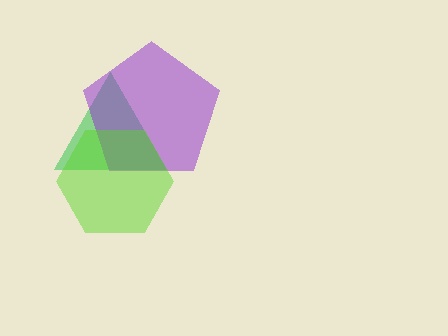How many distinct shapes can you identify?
There are 3 distinct shapes: a green triangle, a purple pentagon, a lime hexagon.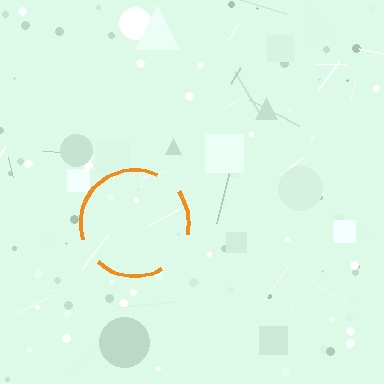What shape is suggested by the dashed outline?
The dashed outline suggests a circle.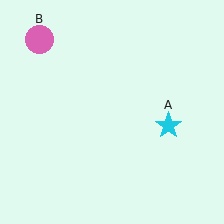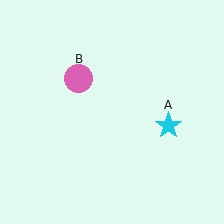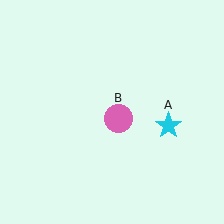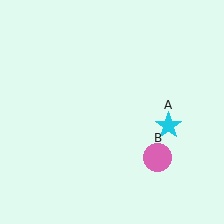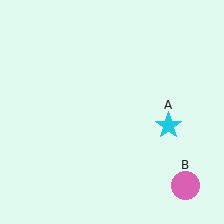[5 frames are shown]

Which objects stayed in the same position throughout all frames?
Cyan star (object A) remained stationary.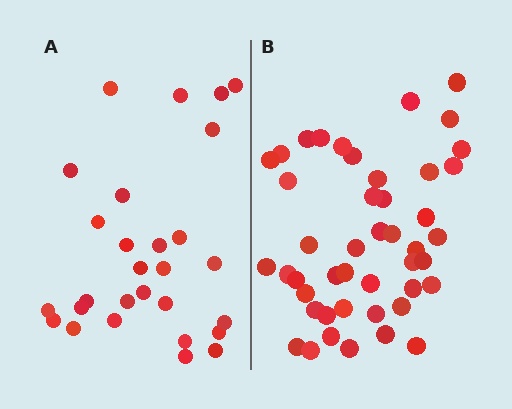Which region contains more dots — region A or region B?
Region B (the right region) has more dots.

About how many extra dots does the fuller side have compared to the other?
Region B has approximately 15 more dots than region A.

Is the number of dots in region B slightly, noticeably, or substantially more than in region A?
Region B has substantially more. The ratio is roughly 1.6 to 1.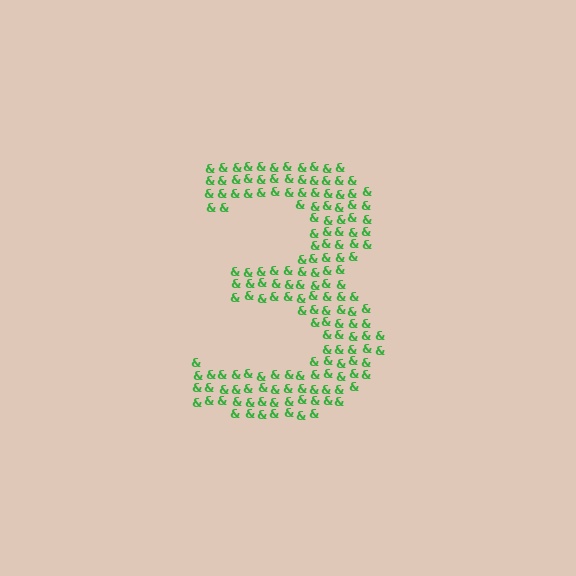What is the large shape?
The large shape is the digit 3.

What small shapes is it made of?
It is made of small ampersands.